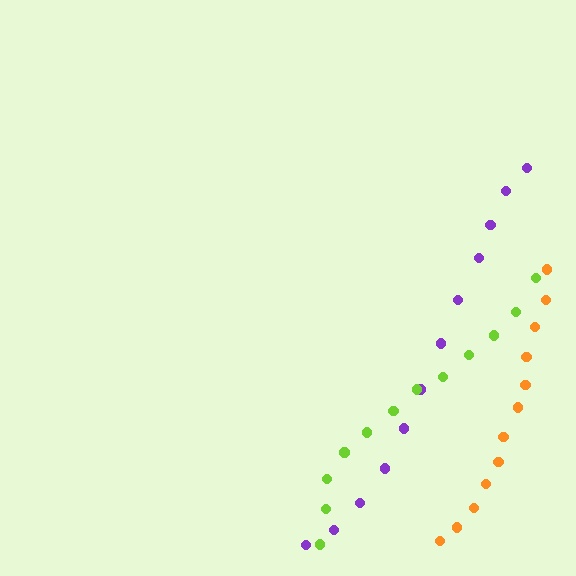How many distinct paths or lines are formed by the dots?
There are 3 distinct paths.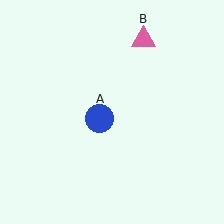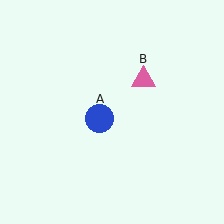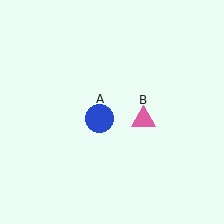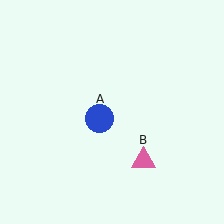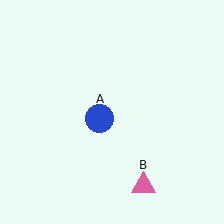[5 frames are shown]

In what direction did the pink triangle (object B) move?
The pink triangle (object B) moved down.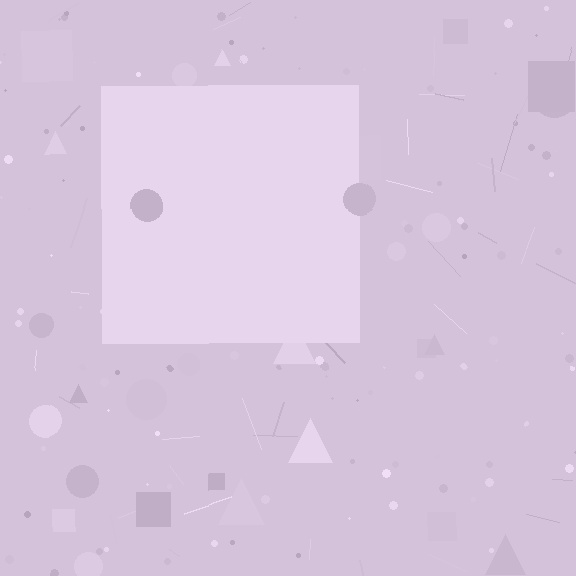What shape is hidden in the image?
A square is hidden in the image.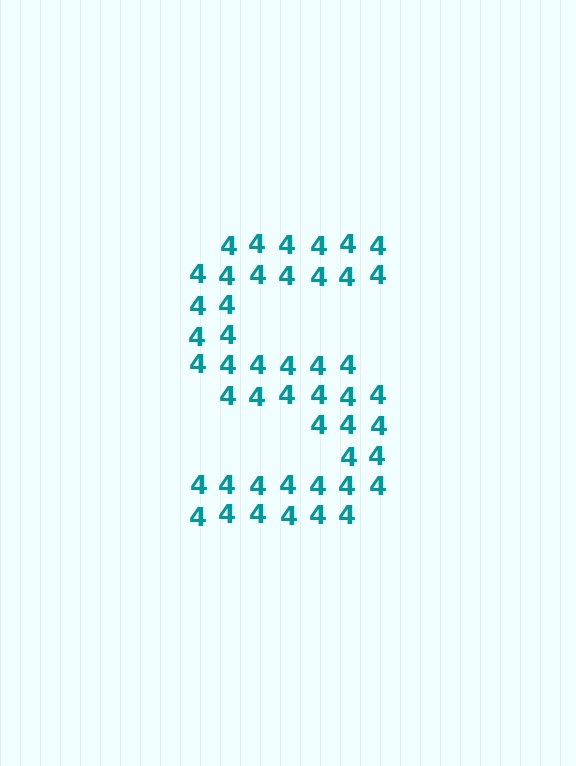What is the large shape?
The large shape is the letter S.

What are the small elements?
The small elements are digit 4's.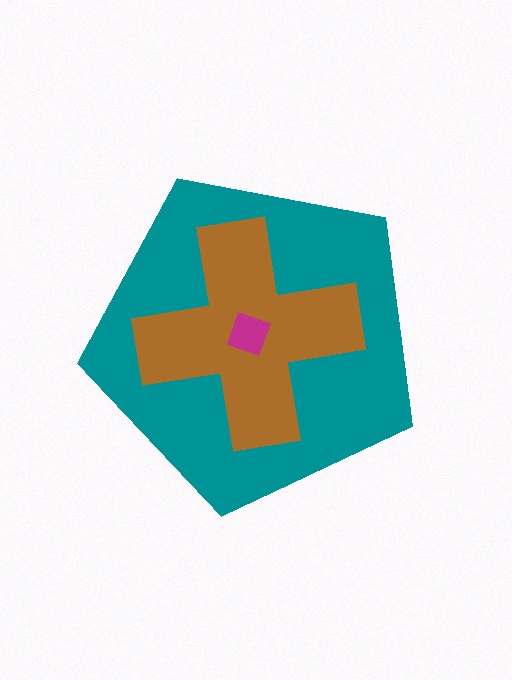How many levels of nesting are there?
3.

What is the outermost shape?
The teal pentagon.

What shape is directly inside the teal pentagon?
The brown cross.